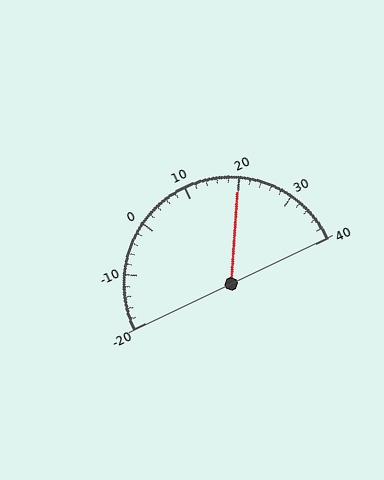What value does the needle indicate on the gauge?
The needle indicates approximately 20.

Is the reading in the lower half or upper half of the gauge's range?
The reading is in the upper half of the range (-20 to 40).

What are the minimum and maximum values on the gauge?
The gauge ranges from -20 to 40.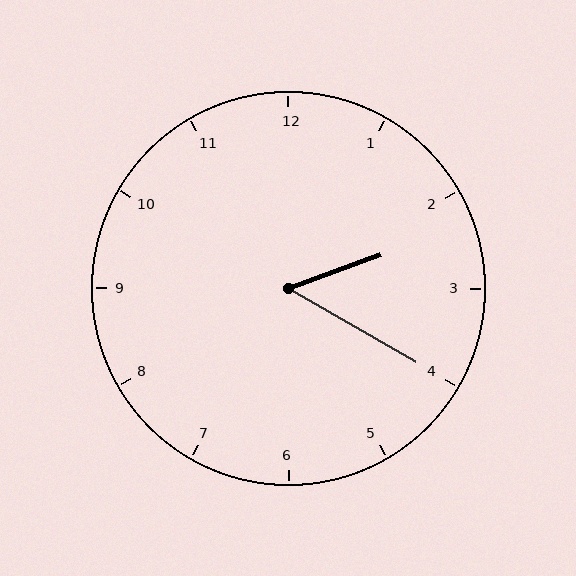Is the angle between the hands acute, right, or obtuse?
It is acute.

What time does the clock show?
2:20.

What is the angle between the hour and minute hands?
Approximately 50 degrees.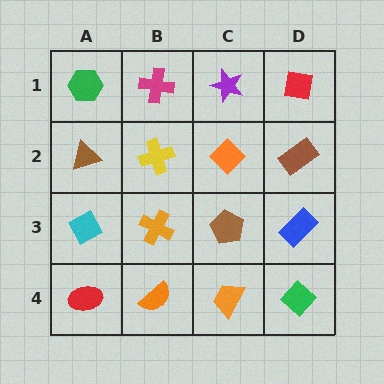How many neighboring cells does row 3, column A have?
3.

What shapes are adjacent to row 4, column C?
A brown pentagon (row 3, column C), an orange semicircle (row 4, column B), a green diamond (row 4, column D).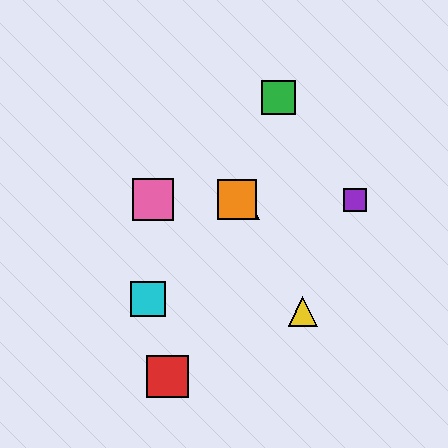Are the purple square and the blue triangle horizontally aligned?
Yes, both are at y≈200.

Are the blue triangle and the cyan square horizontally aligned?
No, the blue triangle is at y≈200 and the cyan square is at y≈299.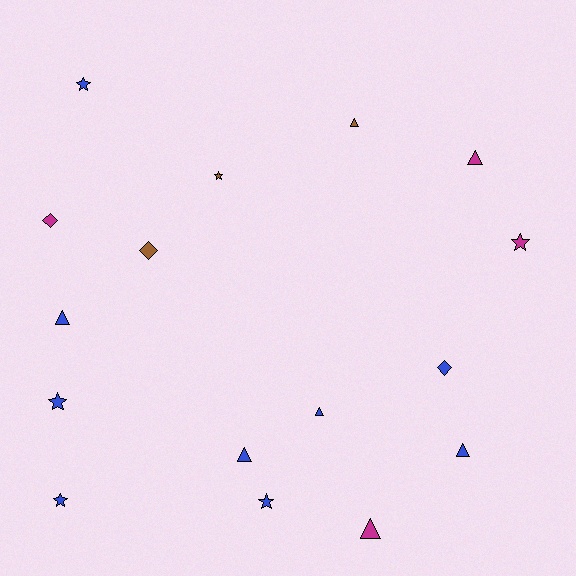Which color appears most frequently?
Blue, with 9 objects.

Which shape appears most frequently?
Triangle, with 7 objects.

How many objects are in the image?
There are 16 objects.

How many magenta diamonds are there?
There is 1 magenta diamond.